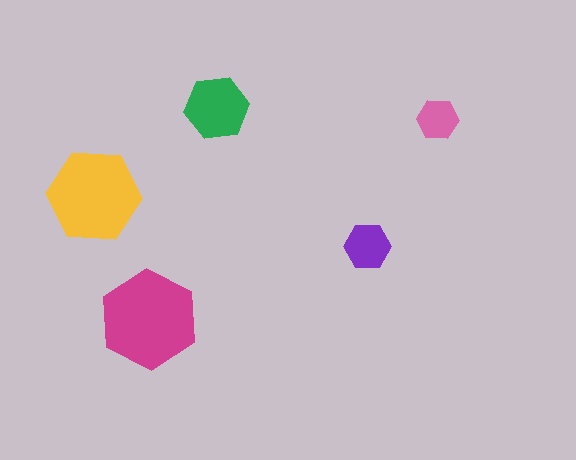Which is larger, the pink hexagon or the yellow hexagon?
The yellow one.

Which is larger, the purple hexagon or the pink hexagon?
The purple one.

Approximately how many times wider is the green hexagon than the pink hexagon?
About 1.5 times wider.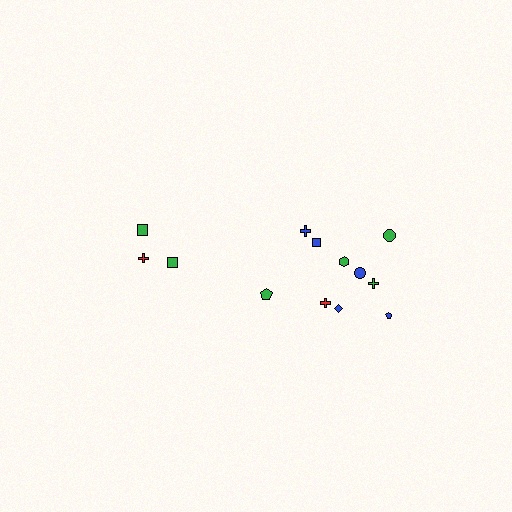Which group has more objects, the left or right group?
The right group.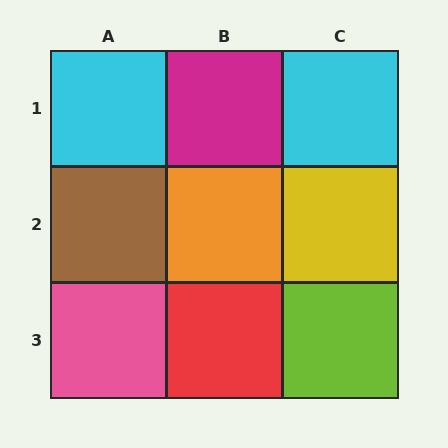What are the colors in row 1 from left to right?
Cyan, magenta, cyan.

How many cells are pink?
1 cell is pink.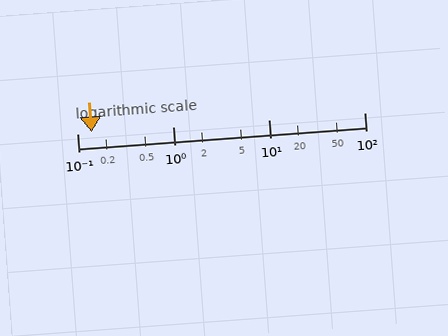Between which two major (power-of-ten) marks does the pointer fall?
The pointer is between 0.1 and 1.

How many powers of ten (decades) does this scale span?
The scale spans 3 decades, from 0.1 to 100.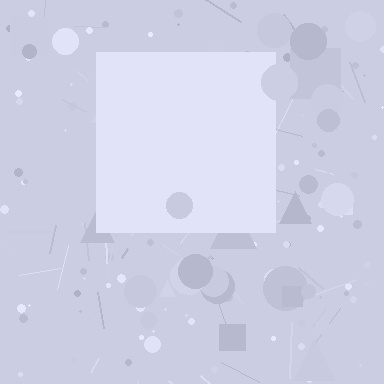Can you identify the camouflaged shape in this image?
The camouflaged shape is a square.